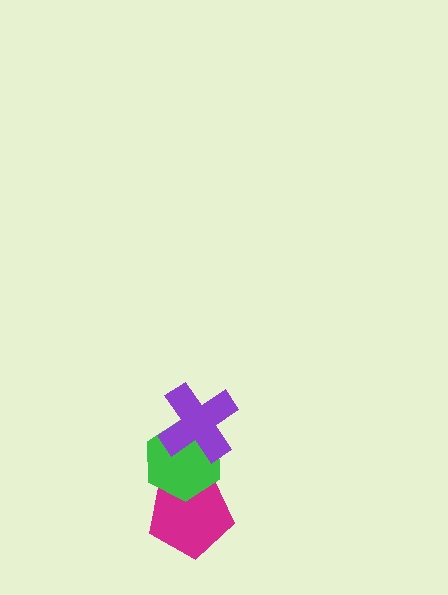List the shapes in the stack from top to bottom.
From top to bottom: the purple cross, the green hexagon, the magenta pentagon.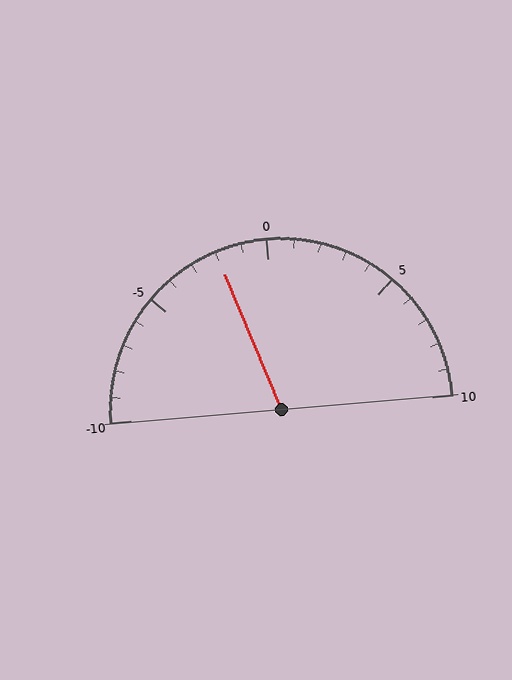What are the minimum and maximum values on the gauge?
The gauge ranges from -10 to 10.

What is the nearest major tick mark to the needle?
The nearest major tick mark is 0.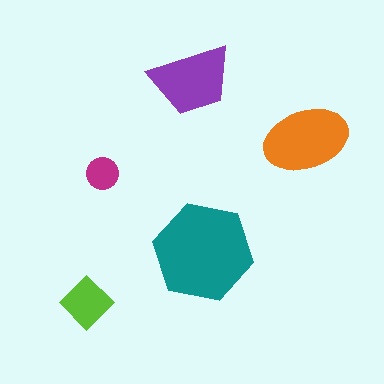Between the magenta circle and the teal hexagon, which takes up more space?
The teal hexagon.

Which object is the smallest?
The magenta circle.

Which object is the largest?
The teal hexagon.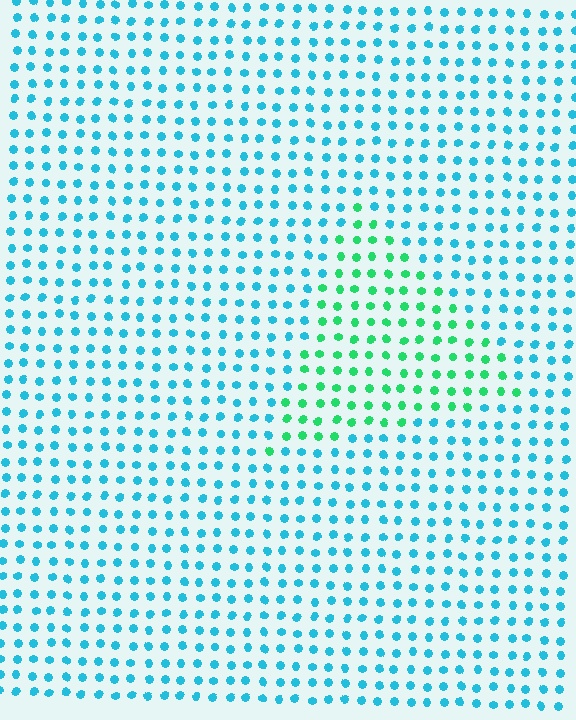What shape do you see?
I see a triangle.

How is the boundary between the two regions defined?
The boundary is defined purely by a slight shift in hue (about 47 degrees). Spacing, size, and orientation are identical on both sides.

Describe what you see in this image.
The image is filled with small cyan elements in a uniform arrangement. A triangle-shaped region is visible where the elements are tinted to a slightly different hue, forming a subtle color boundary.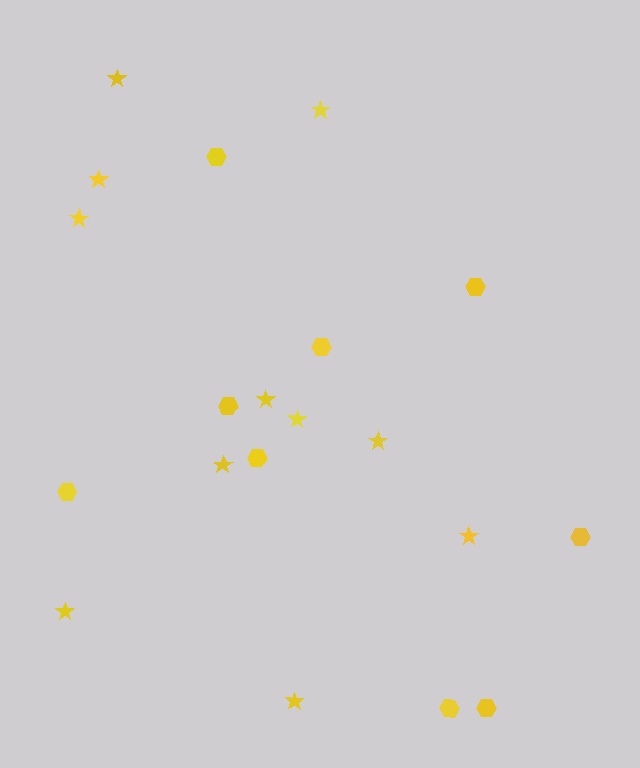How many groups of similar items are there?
There are 2 groups: one group of hexagons (9) and one group of stars (11).